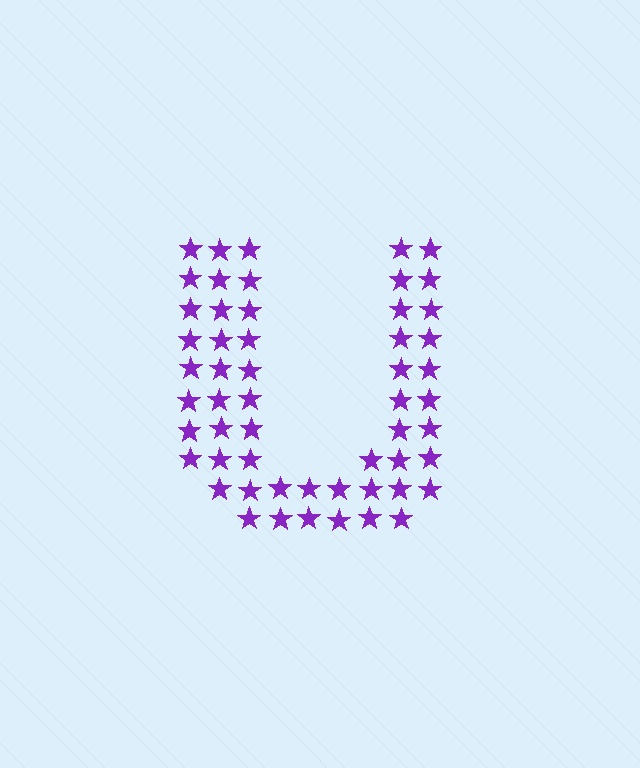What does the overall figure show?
The overall figure shows the letter U.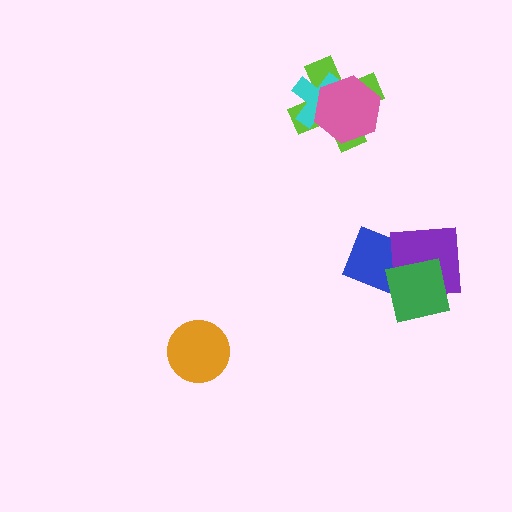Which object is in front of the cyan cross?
The pink hexagon is in front of the cyan cross.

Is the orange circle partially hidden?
No, no other shape covers it.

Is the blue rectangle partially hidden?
Yes, it is partially covered by another shape.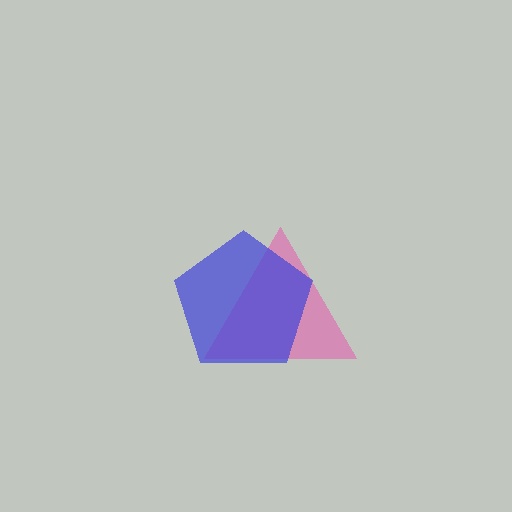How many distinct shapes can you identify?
There are 2 distinct shapes: a pink triangle, a blue pentagon.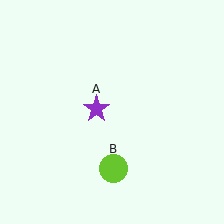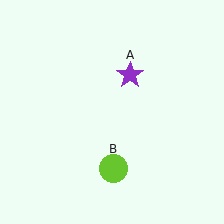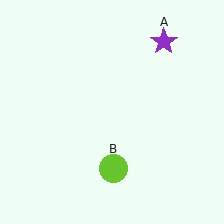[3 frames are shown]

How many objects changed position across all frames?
1 object changed position: purple star (object A).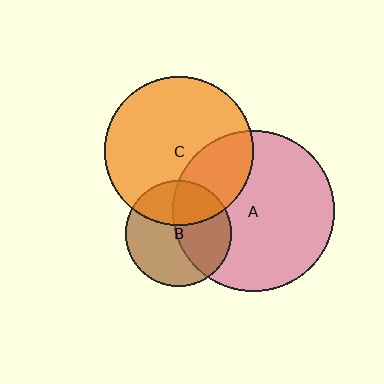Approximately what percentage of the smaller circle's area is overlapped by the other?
Approximately 30%.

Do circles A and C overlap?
Yes.